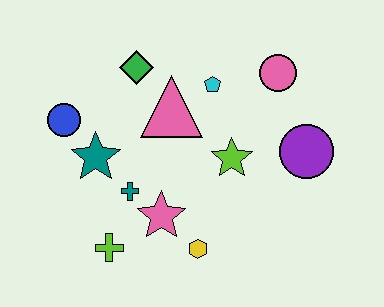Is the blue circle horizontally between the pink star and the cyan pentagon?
No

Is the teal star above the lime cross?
Yes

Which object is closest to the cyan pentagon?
The pink triangle is closest to the cyan pentagon.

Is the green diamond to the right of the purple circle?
No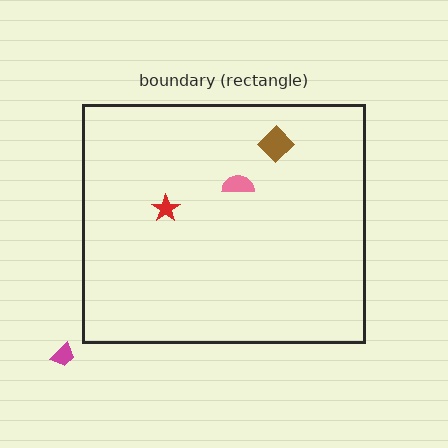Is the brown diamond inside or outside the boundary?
Inside.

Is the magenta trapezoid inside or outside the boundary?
Outside.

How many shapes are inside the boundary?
3 inside, 1 outside.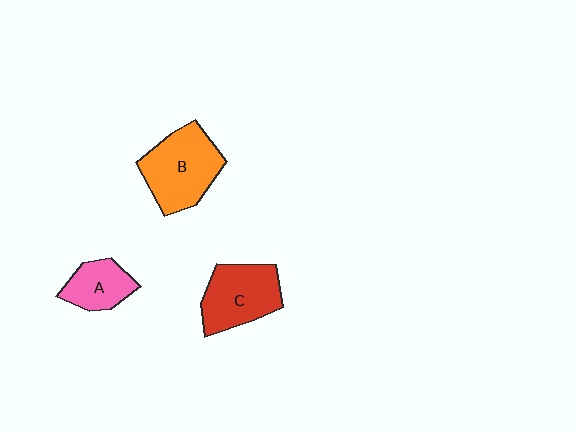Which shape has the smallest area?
Shape A (pink).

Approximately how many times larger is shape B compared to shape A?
Approximately 1.8 times.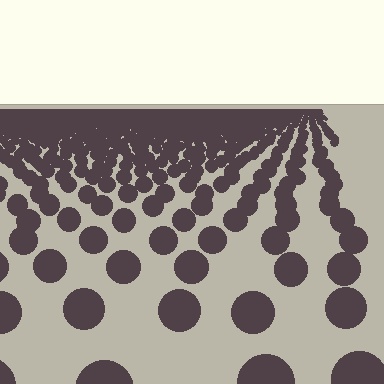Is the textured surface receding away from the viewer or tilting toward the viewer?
The surface is receding away from the viewer. Texture elements get smaller and denser toward the top.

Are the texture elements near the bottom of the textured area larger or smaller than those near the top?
Larger. Near the bottom, elements are closer to the viewer and appear at a bigger on-screen size.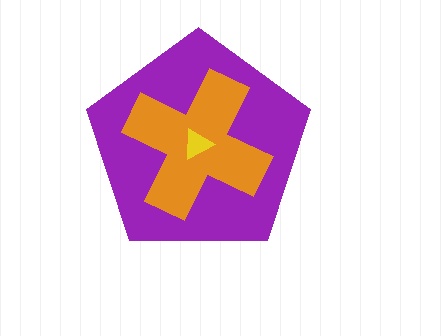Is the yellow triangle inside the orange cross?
Yes.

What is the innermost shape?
The yellow triangle.